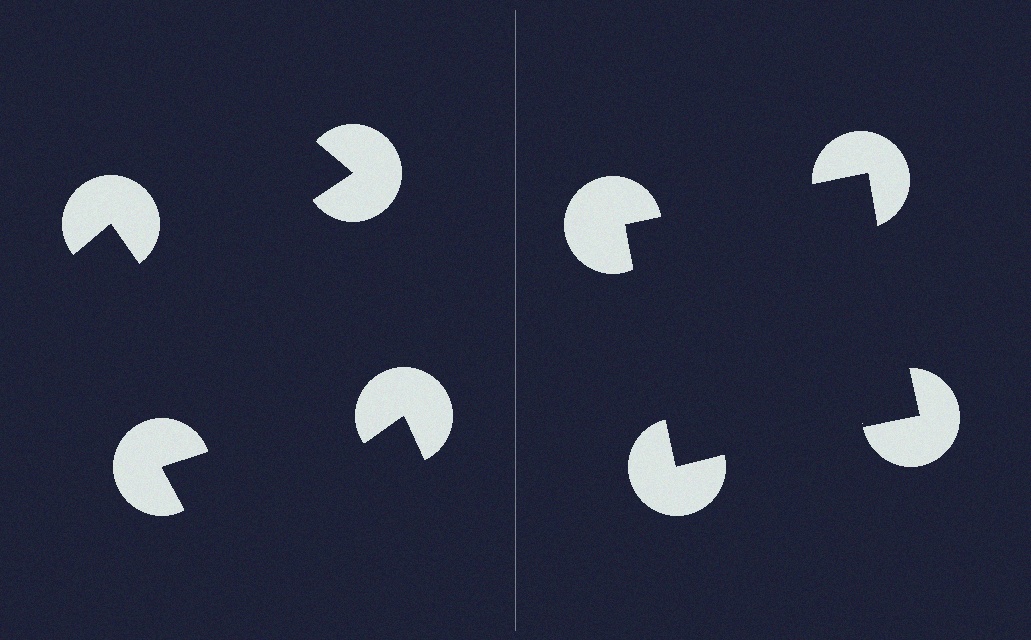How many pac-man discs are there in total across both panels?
8 — 4 on each side.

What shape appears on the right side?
An illusory square.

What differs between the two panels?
The pac-man discs are positioned identically on both sides; only the wedge orientations differ. On the right they align to a square; on the left they are misaligned.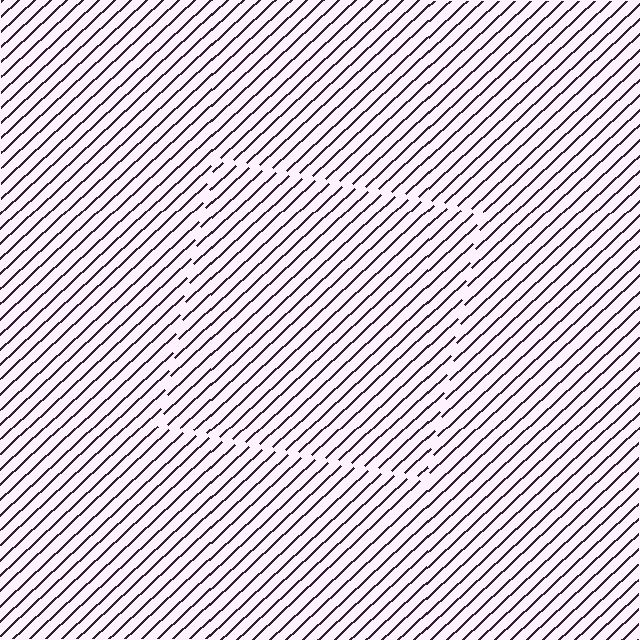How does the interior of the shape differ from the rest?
The interior of the shape contains the same grating, shifted by half a period — the contour is defined by the phase discontinuity where line-ends from the inner and outer gratings abut.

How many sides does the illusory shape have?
4 sides — the line-ends trace a square.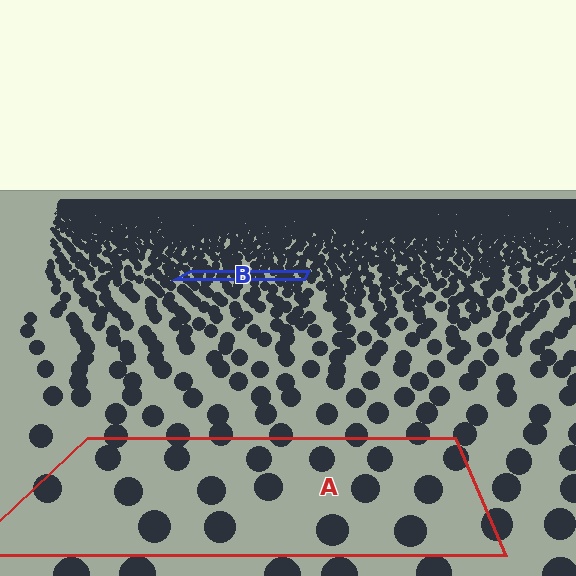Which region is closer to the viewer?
Region A is closer. The texture elements there are larger and more spread out.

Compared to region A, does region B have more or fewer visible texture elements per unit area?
Region B has more texture elements per unit area — they are packed more densely because it is farther away.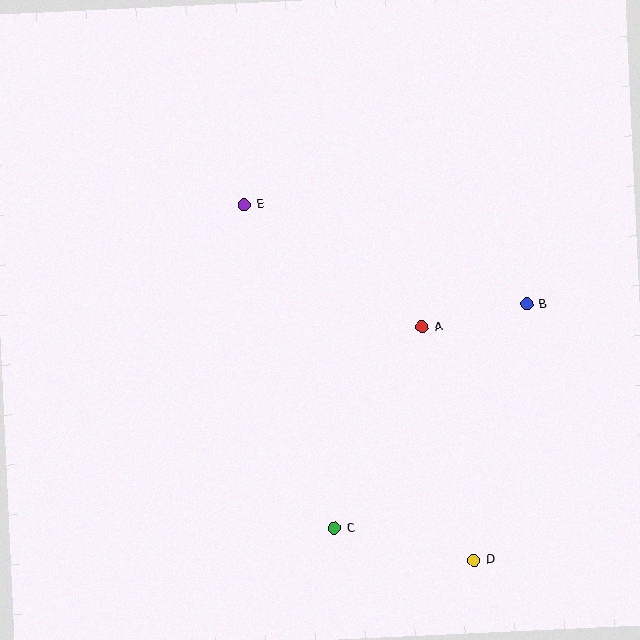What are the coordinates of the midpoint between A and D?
The midpoint between A and D is at (448, 444).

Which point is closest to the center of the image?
Point A at (422, 327) is closest to the center.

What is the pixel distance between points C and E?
The distance between C and E is 336 pixels.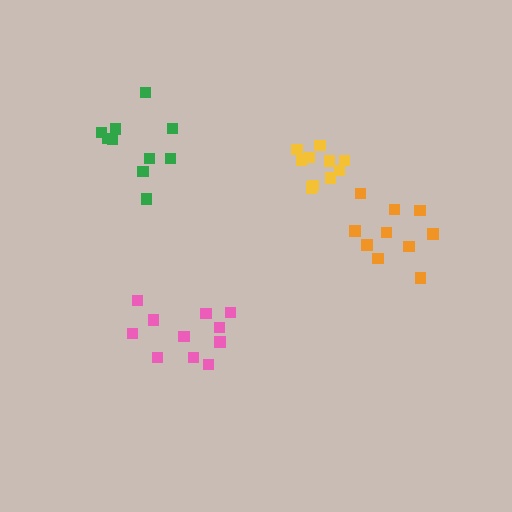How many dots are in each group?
Group 1: 11 dots, Group 2: 10 dots, Group 3: 10 dots, Group 4: 10 dots (41 total).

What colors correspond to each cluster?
The clusters are colored: pink, yellow, green, orange.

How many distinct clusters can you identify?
There are 4 distinct clusters.